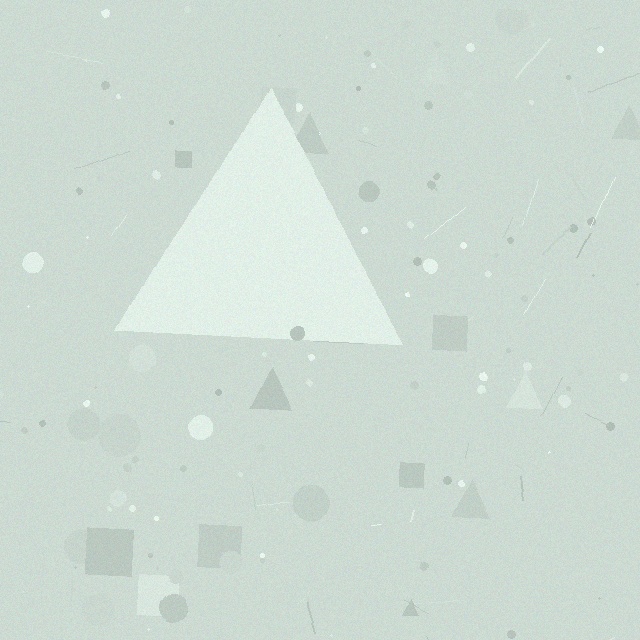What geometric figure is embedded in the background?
A triangle is embedded in the background.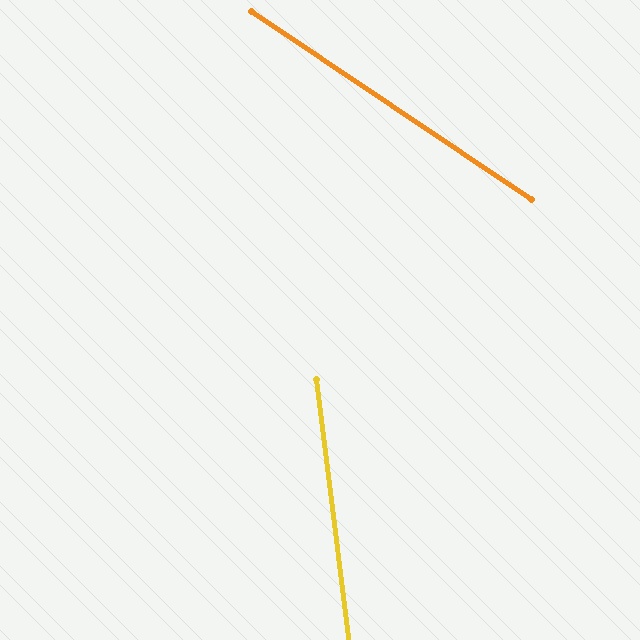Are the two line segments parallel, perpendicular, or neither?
Neither parallel nor perpendicular — they differ by about 49°.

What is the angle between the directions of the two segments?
Approximately 49 degrees.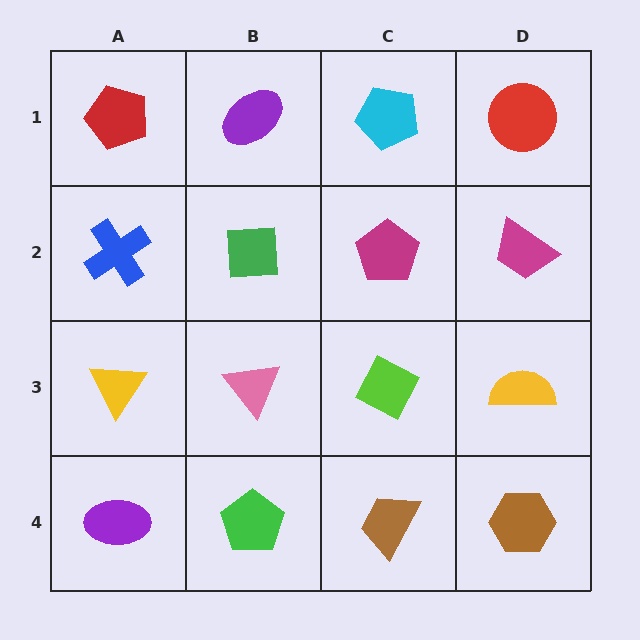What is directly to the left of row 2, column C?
A green square.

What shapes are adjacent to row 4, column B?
A pink triangle (row 3, column B), a purple ellipse (row 4, column A), a brown trapezoid (row 4, column C).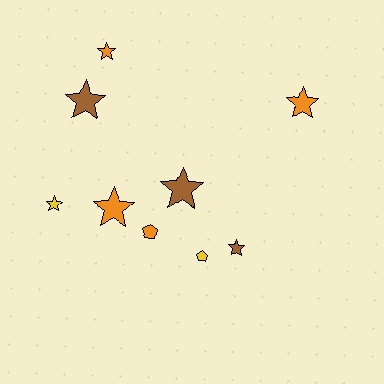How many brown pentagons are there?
There are no brown pentagons.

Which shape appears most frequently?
Star, with 7 objects.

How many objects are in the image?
There are 9 objects.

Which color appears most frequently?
Orange, with 4 objects.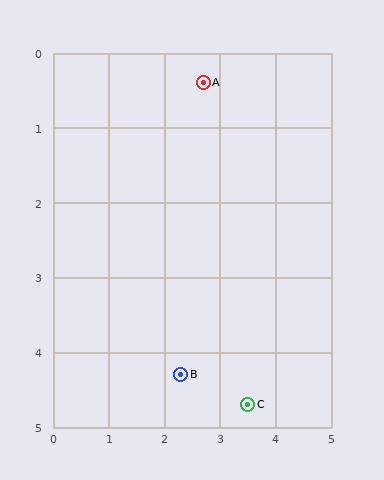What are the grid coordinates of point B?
Point B is at approximately (2.3, 4.3).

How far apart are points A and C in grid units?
Points A and C are about 4.4 grid units apart.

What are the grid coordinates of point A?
Point A is at approximately (2.7, 0.4).